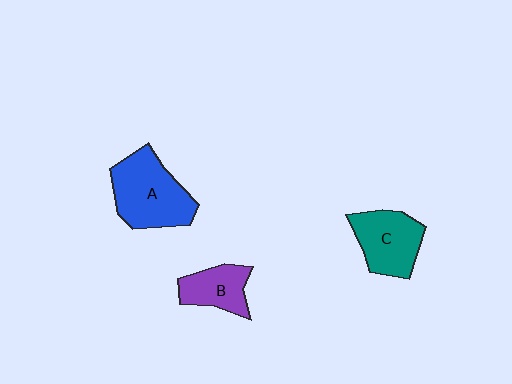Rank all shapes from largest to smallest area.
From largest to smallest: A (blue), C (teal), B (purple).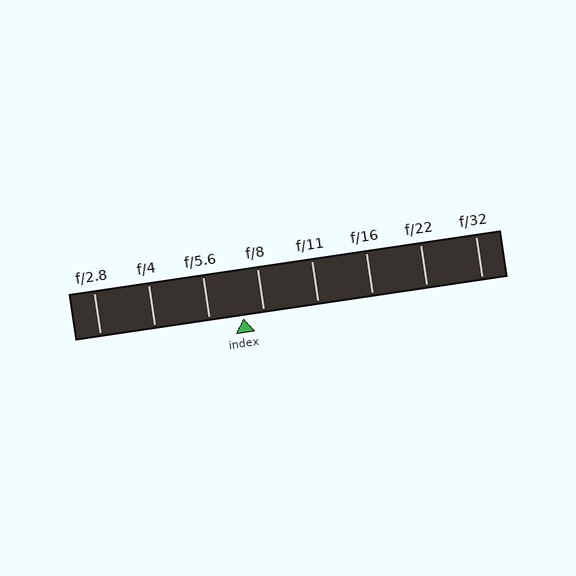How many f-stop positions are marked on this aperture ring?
There are 8 f-stop positions marked.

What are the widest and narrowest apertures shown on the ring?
The widest aperture shown is f/2.8 and the narrowest is f/32.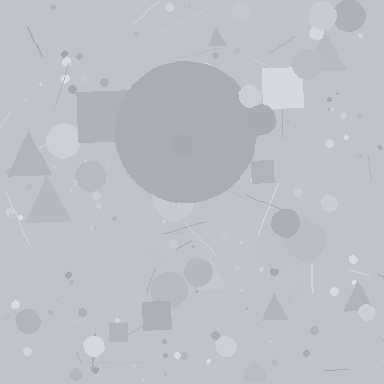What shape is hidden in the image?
A circle is hidden in the image.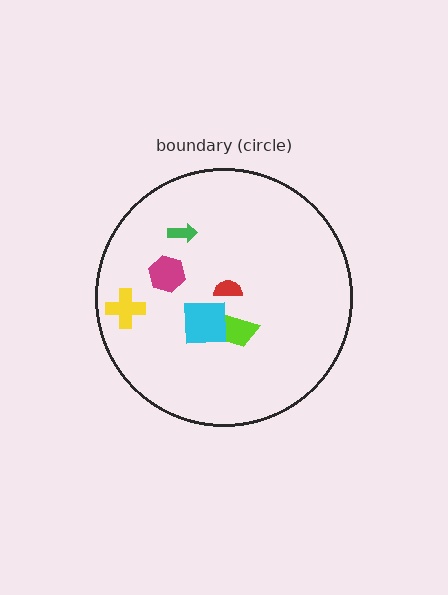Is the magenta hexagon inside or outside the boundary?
Inside.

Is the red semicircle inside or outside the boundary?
Inside.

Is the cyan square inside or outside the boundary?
Inside.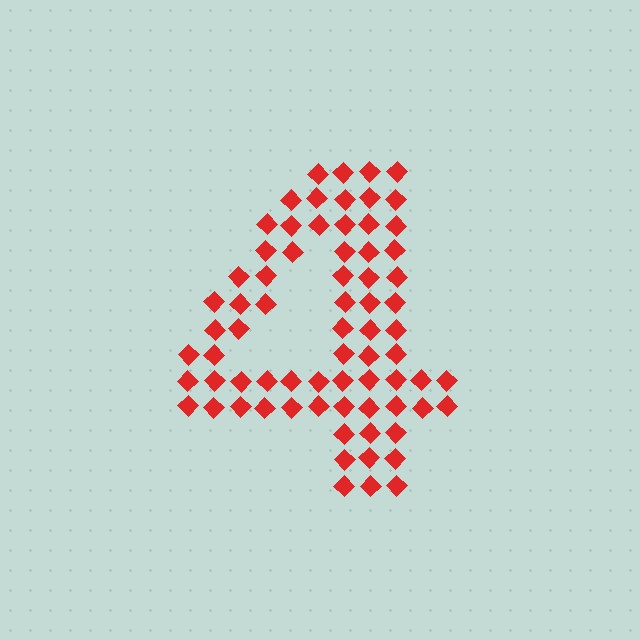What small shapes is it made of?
It is made of small diamonds.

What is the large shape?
The large shape is the digit 4.